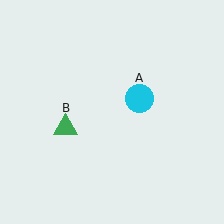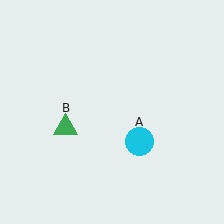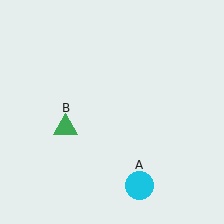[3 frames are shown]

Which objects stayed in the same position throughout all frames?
Green triangle (object B) remained stationary.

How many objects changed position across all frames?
1 object changed position: cyan circle (object A).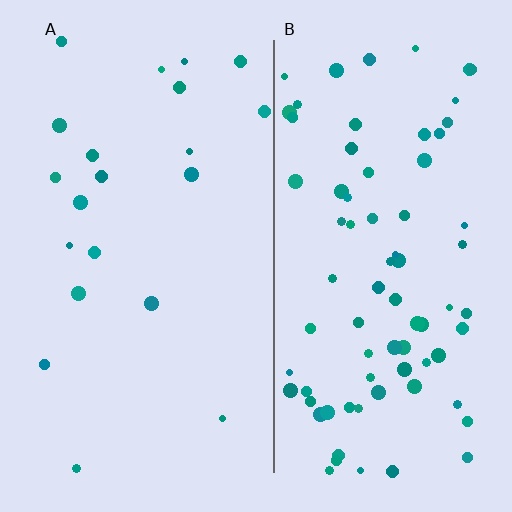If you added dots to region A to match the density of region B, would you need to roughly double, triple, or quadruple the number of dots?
Approximately quadruple.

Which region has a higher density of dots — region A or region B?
B (the right).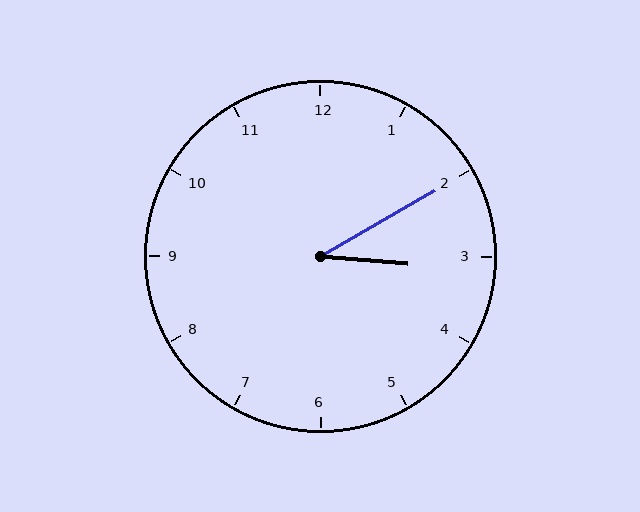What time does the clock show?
3:10.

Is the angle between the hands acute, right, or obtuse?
It is acute.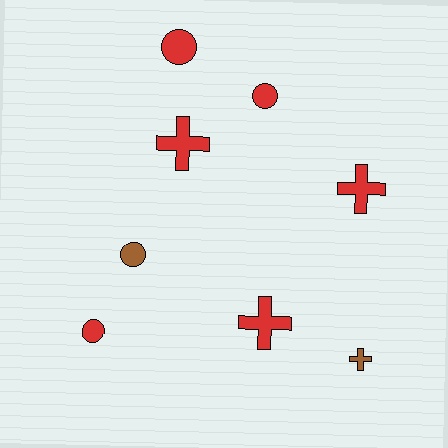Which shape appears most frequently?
Circle, with 4 objects.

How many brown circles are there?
There is 1 brown circle.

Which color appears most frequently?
Red, with 6 objects.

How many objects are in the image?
There are 8 objects.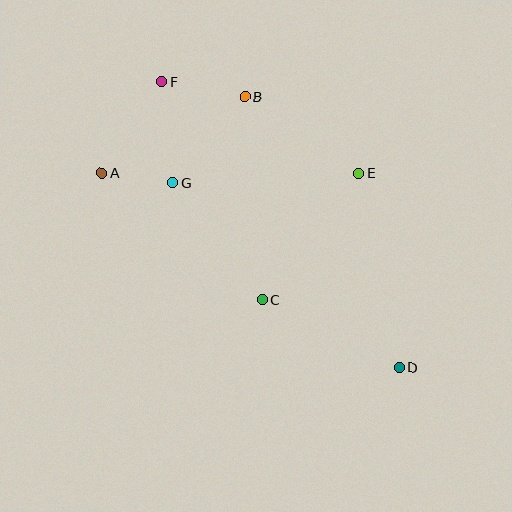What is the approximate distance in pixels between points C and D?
The distance between C and D is approximately 153 pixels.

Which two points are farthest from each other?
Points D and F are farthest from each other.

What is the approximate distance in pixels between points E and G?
The distance between E and G is approximately 186 pixels.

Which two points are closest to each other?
Points A and G are closest to each other.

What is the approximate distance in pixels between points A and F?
The distance between A and F is approximately 109 pixels.